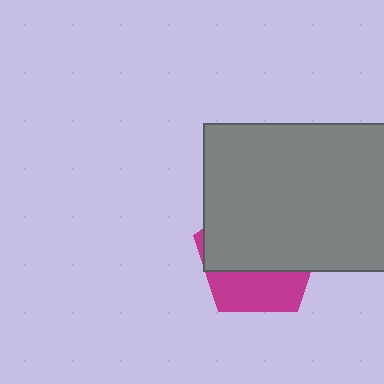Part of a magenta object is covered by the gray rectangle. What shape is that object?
It is a pentagon.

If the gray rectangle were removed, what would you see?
You would see the complete magenta pentagon.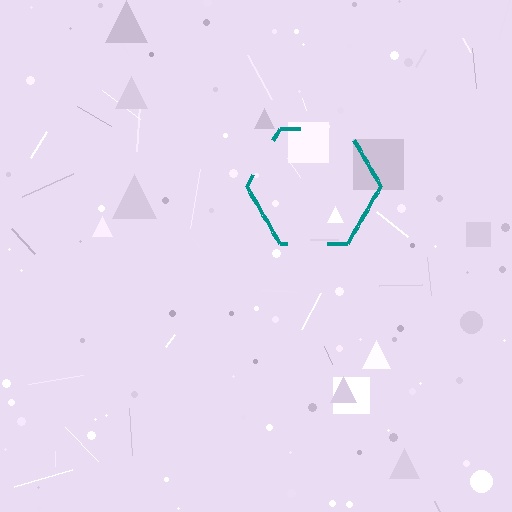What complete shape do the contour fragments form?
The contour fragments form a hexagon.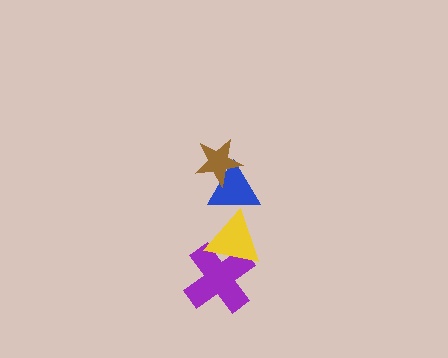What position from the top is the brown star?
The brown star is 1st from the top.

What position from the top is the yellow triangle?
The yellow triangle is 3rd from the top.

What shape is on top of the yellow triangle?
The blue triangle is on top of the yellow triangle.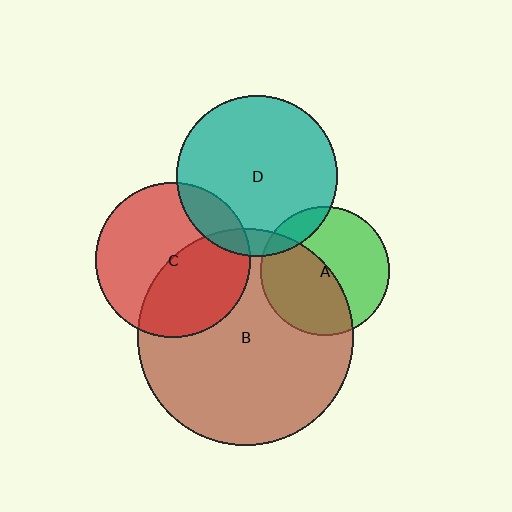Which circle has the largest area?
Circle B (brown).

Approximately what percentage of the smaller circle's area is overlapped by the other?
Approximately 15%.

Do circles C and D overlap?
Yes.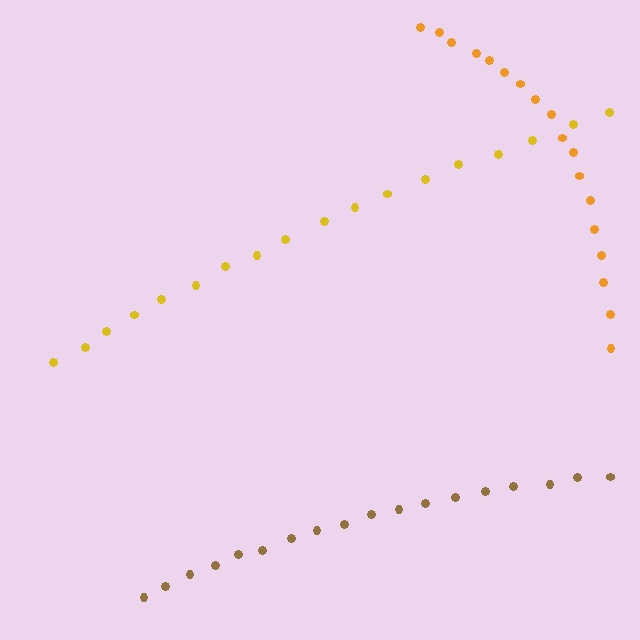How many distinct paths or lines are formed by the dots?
There are 3 distinct paths.